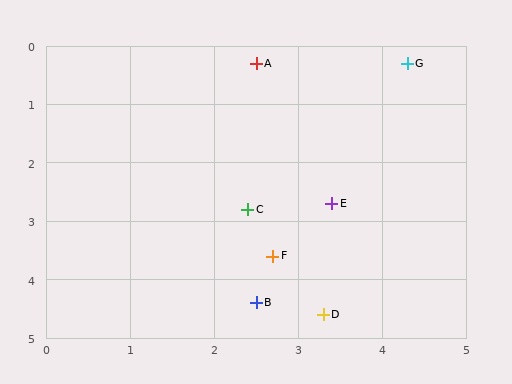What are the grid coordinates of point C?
Point C is at approximately (2.4, 2.8).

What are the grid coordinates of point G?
Point G is at approximately (4.3, 0.3).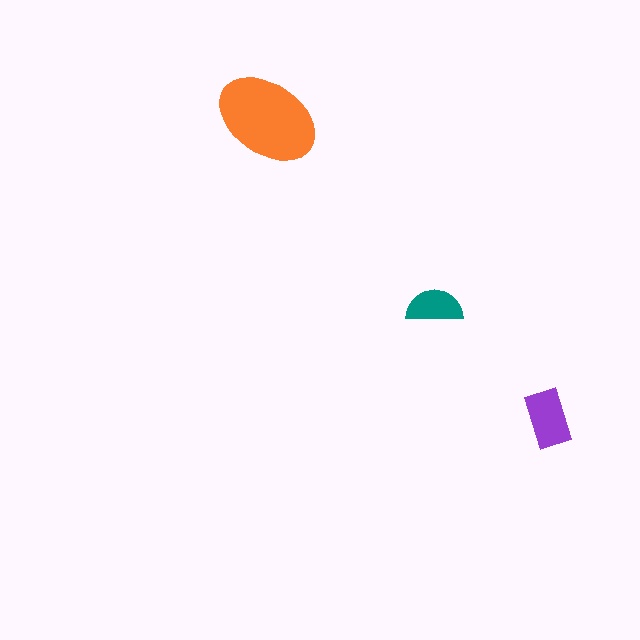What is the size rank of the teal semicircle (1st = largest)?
3rd.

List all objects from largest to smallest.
The orange ellipse, the purple rectangle, the teal semicircle.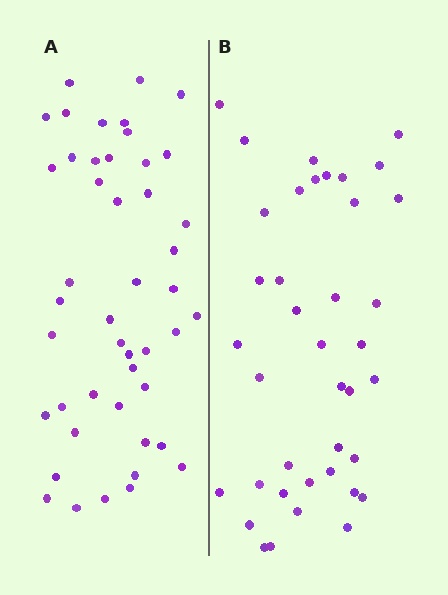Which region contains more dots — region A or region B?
Region A (the left region) has more dots.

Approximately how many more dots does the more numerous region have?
Region A has roughly 8 or so more dots than region B.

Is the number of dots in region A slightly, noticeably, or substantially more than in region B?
Region A has only slightly more — the two regions are fairly close. The ratio is roughly 1.2 to 1.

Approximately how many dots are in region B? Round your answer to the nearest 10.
About 40 dots. (The exact count is 39, which rounds to 40.)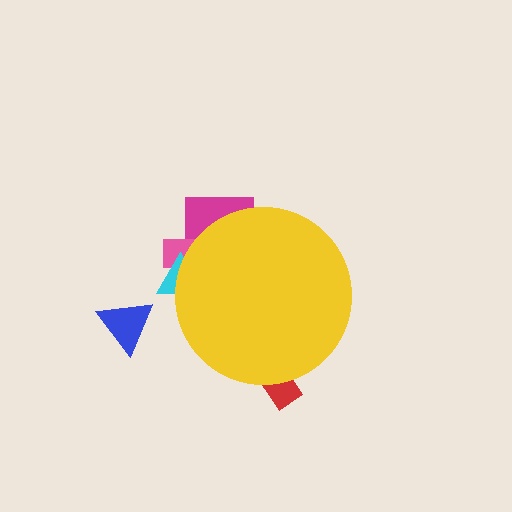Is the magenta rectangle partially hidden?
Yes, the magenta rectangle is partially hidden behind the yellow circle.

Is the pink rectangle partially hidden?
Yes, the pink rectangle is partially hidden behind the yellow circle.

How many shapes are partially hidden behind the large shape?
4 shapes are partially hidden.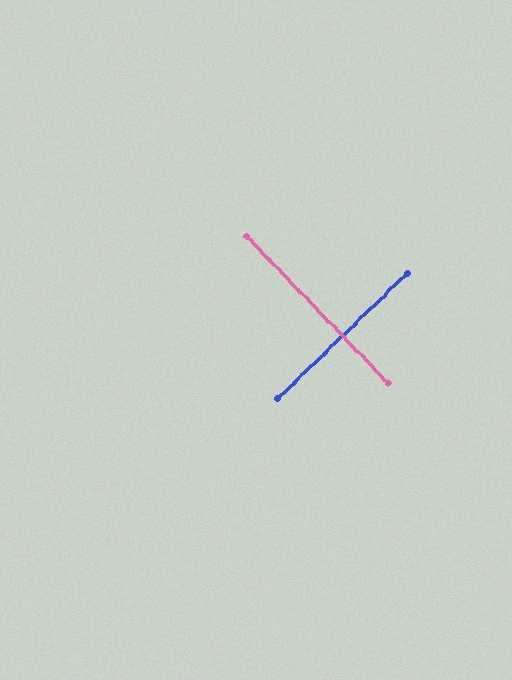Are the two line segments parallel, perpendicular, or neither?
Perpendicular — they meet at approximately 90°.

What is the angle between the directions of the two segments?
Approximately 90 degrees.